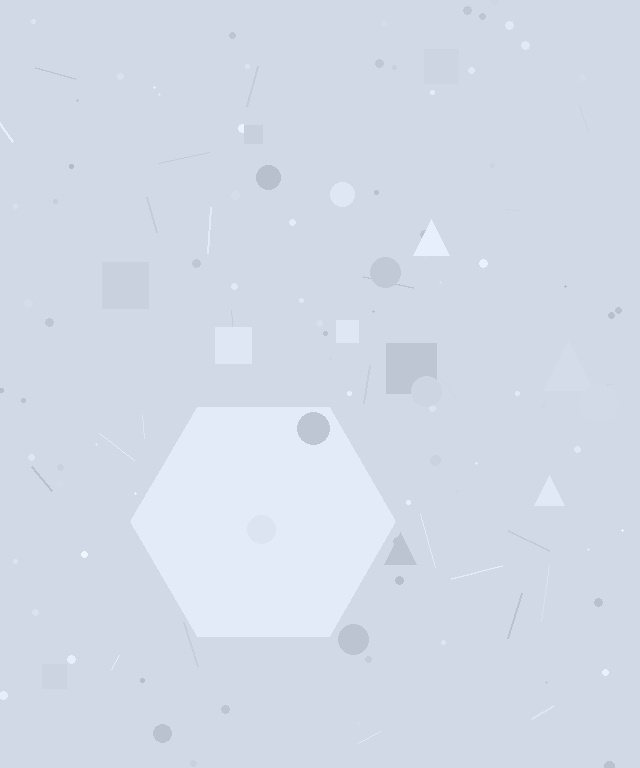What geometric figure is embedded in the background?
A hexagon is embedded in the background.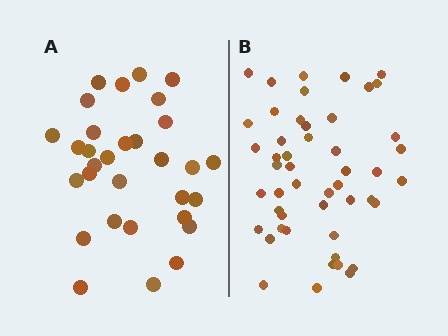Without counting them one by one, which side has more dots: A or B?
Region B (the right region) has more dots.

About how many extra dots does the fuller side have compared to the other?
Region B has approximately 20 more dots than region A.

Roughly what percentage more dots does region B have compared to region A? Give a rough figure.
About 60% more.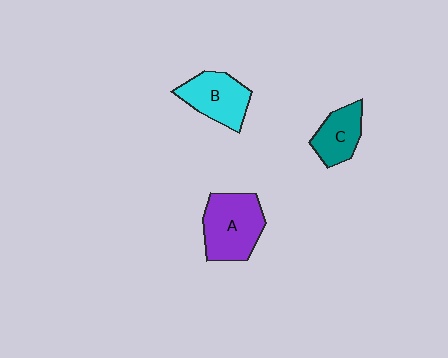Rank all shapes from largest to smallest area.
From largest to smallest: A (purple), B (cyan), C (teal).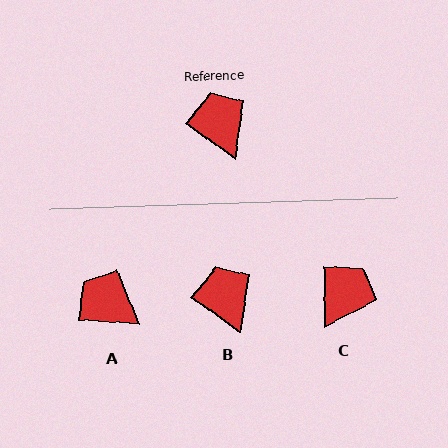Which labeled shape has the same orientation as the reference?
B.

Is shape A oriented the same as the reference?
No, it is off by about 32 degrees.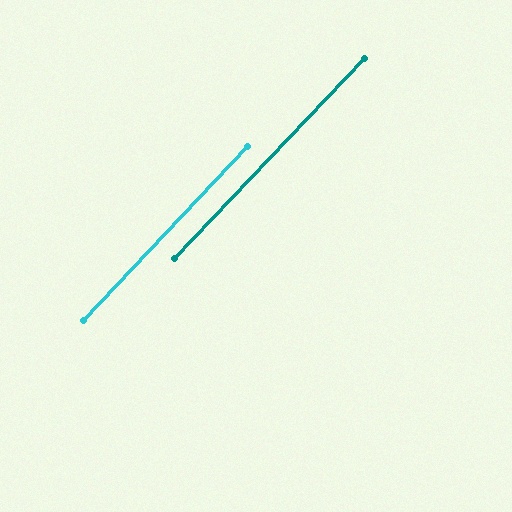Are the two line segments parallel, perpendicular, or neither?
Parallel — their directions differ by only 0.1°.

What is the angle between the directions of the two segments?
Approximately 0 degrees.